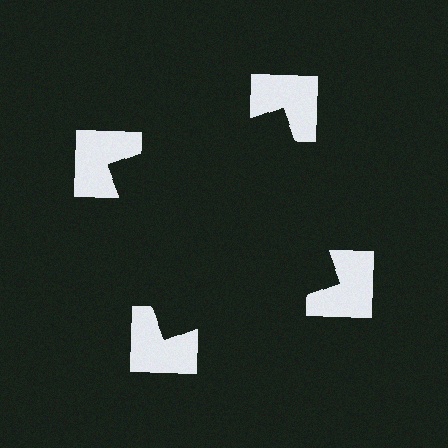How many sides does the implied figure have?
4 sides.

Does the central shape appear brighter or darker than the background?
It typically appears slightly darker than the background, even though no actual brightness change is drawn.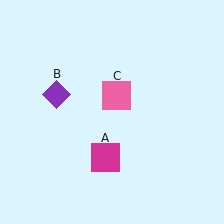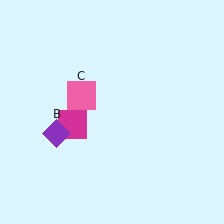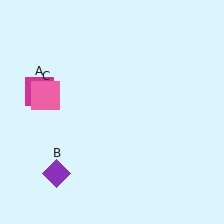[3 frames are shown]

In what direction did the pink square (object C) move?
The pink square (object C) moved left.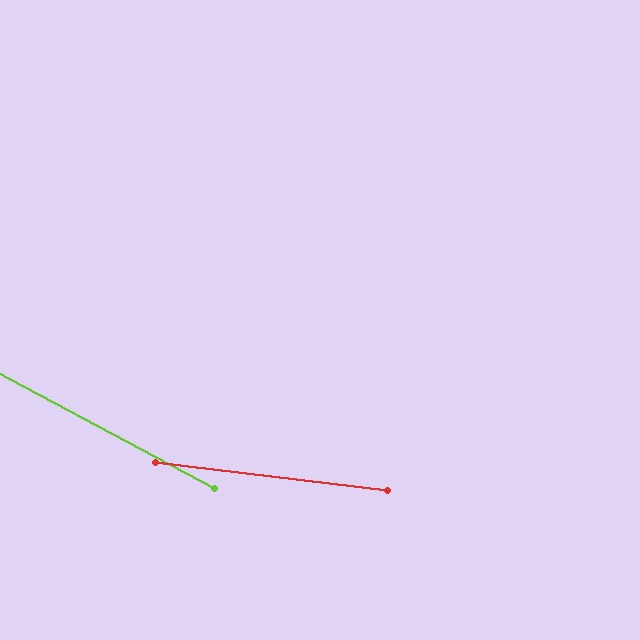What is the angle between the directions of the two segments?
Approximately 21 degrees.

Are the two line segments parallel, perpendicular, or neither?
Neither parallel nor perpendicular — they differ by about 21°.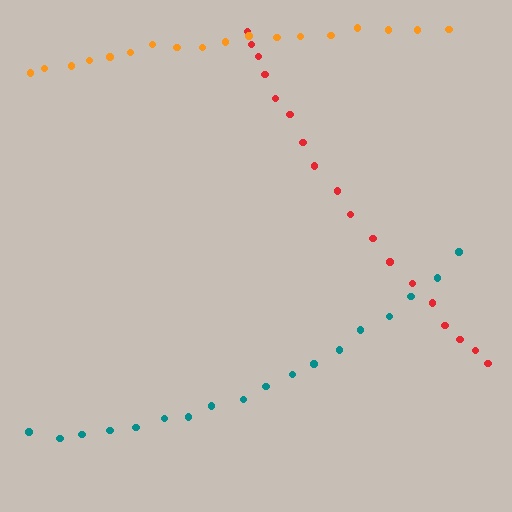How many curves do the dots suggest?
There are 3 distinct paths.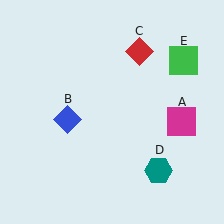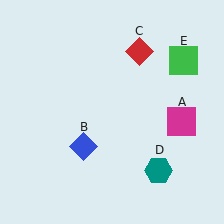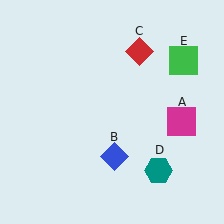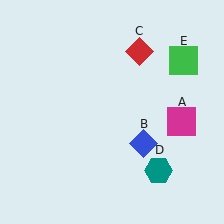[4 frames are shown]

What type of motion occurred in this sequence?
The blue diamond (object B) rotated counterclockwise around the center of the scene.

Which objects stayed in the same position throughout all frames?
Magenta square (object A) and red diamond (object C) and teal hexagon (object D) and green square (object E) remained stationary.